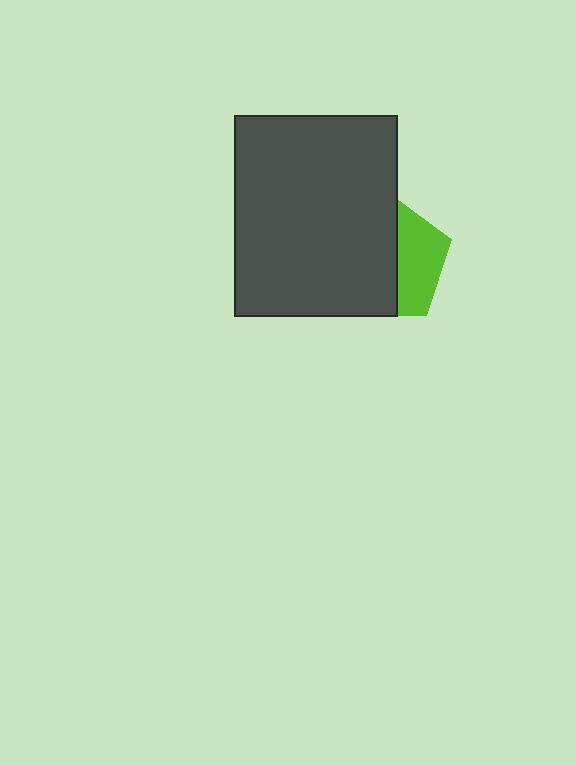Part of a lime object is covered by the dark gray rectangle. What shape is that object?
It is a pentagon.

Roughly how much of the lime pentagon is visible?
A small part of it is visible (roughly 38%).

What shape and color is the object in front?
The object in front is a dark gray rectangle.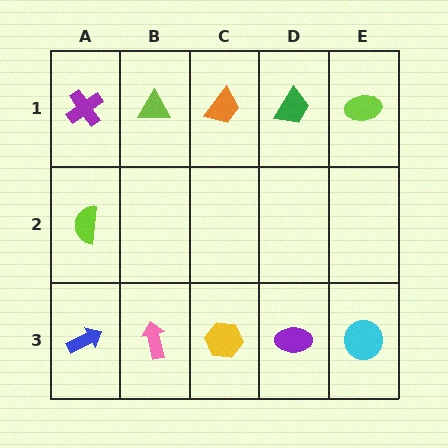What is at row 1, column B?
A lime triangle.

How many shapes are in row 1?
5 shapes.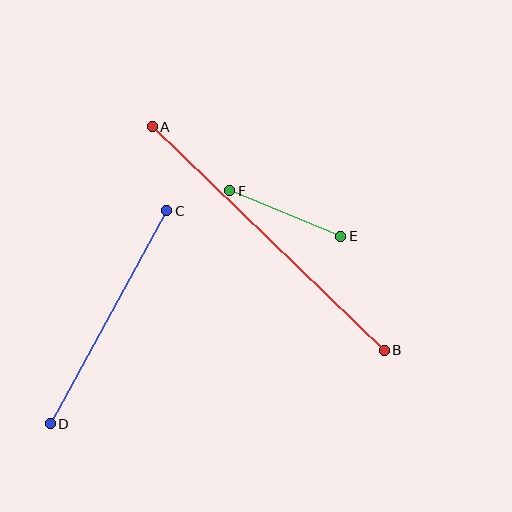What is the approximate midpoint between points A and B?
The midpoint is at approximately (268, 239) pixels.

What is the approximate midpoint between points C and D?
The midpoint is at approximately (109, 317) pixels.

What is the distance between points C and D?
The distance is approximately 242 pixels.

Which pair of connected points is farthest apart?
Points A and B are farthest apart.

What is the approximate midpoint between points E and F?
The midpoint is at approximately (285, 213) pixels.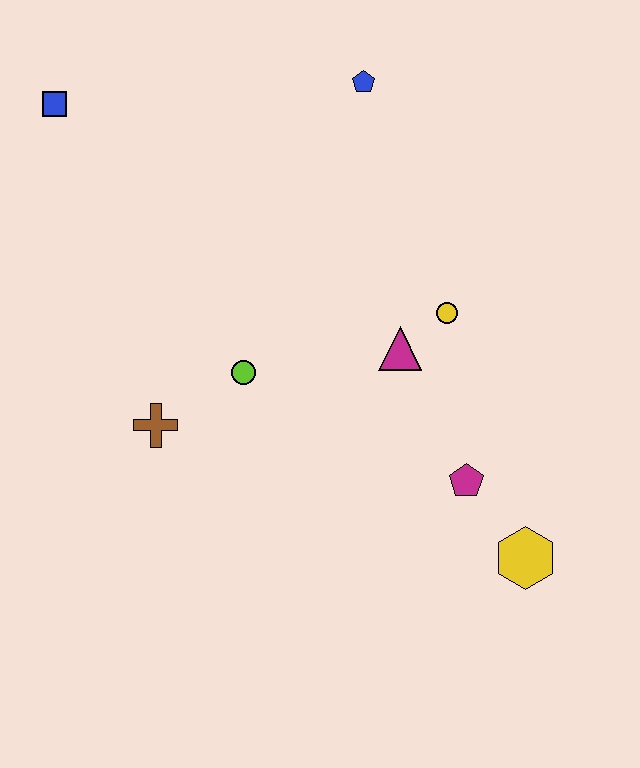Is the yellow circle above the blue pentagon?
No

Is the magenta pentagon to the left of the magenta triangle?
No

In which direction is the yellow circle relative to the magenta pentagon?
The yellow circle is above the magenta pentagon.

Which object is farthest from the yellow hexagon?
The blue square is farthest from the yellow hexagon.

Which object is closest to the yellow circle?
The magenta triangle is closest to the yellow circle.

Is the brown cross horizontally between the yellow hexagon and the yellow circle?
No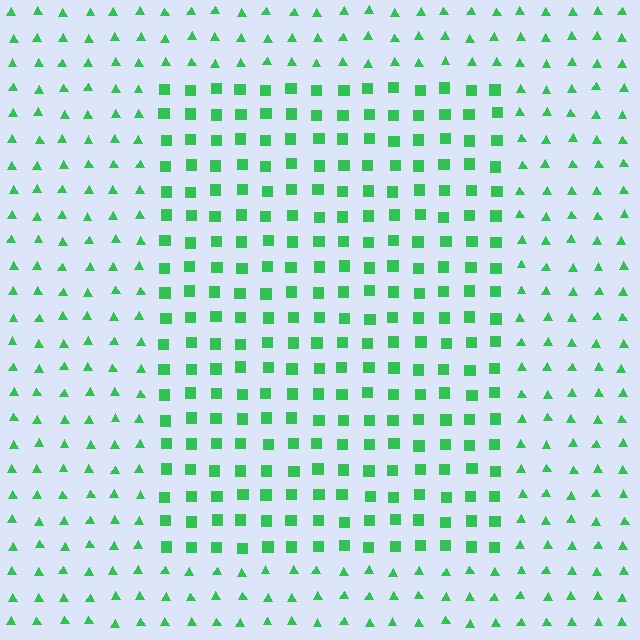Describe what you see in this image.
The image is filled with small green elements arranged in a uniform grid. A rectangle-shaped region contains squares, while the surrounding area contains triangles. The boundary is defined purely by the change in element shape.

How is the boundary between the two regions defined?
The boundary is defined by a change in element shape: squares inside vs. triangles outside. All elements share the same color and spacing.